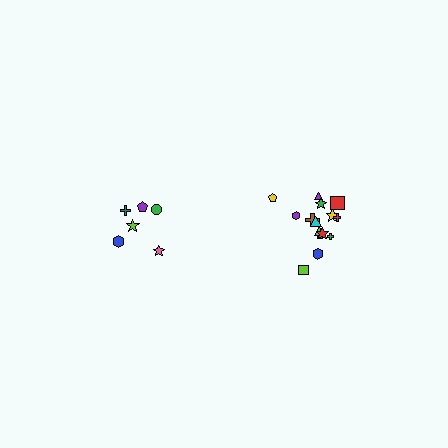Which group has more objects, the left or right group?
The right group.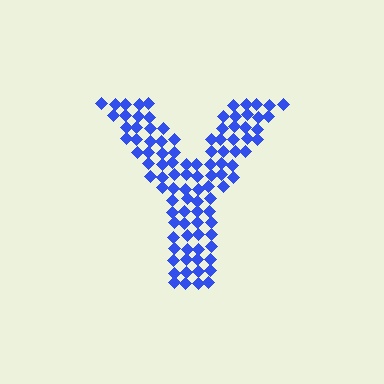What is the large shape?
The large shape is the letter Y.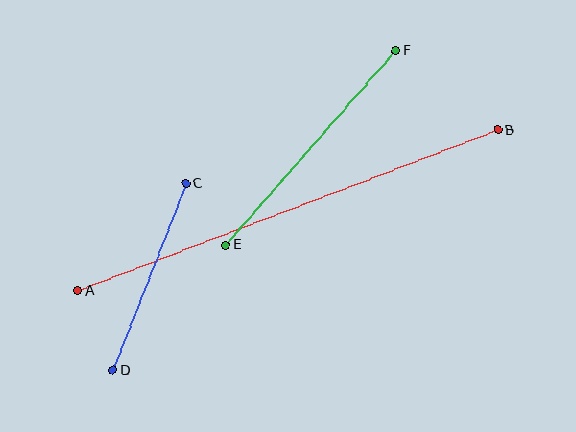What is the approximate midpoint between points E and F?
The midpoint is at approximately (311, 148) pixels.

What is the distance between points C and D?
The distance is approximately 201 pixels.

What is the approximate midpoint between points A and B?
The midpoint is at approximately (288, 210) pixels.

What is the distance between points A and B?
The distance is approximately 450 pixels.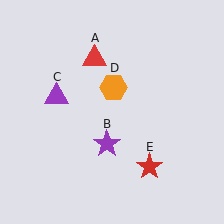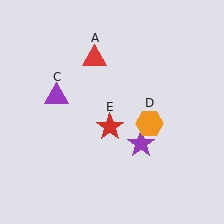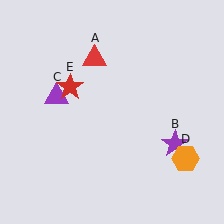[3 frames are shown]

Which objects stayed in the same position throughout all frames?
Red triangle (object A) and purple triangle (object C) remained stationary.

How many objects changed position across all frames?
3 objects changed position: purple star (object B), orange hexagon (object D), red star (object E).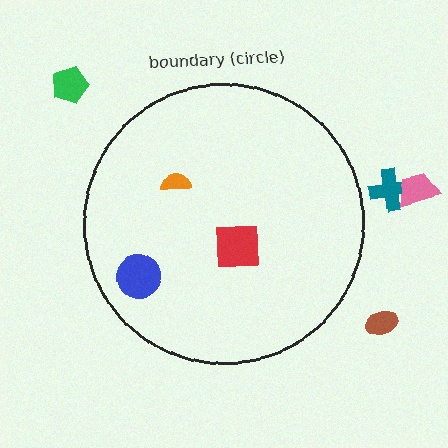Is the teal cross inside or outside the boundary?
Outside.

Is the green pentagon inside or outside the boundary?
Outside.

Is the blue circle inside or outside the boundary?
Inside.